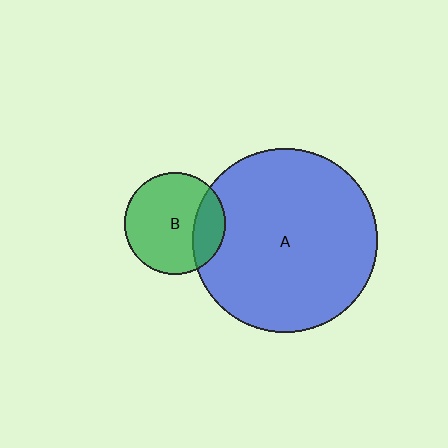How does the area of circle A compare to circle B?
Approximately 3.3 times.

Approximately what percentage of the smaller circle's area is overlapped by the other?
Approximately 25%.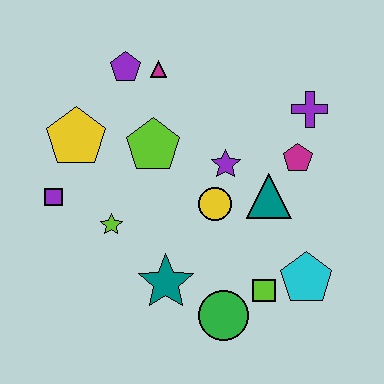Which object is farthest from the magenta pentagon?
The purple square is farthest from the magenta pentagon.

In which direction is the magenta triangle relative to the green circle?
The magenta triangle is above the green circle.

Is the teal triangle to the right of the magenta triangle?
Yes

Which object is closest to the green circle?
The lime square is closest to the green circle.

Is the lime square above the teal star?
No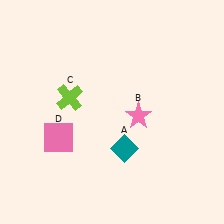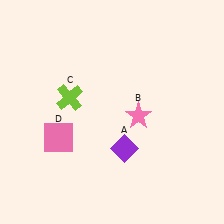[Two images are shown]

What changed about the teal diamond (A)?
In Image 1, A is teal. In Image 2, it changed to purple.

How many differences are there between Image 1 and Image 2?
There is 1 difference between the two images.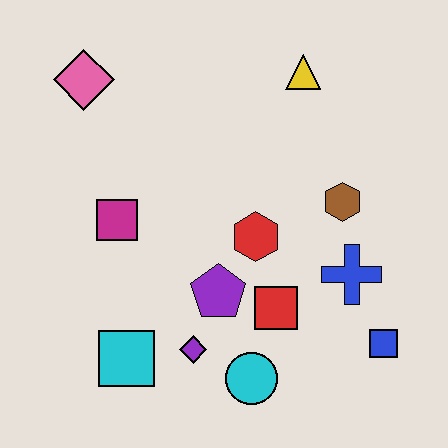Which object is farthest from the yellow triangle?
The cyan square is farthest from the yellow triangle.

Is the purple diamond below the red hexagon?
Yes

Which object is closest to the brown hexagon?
The blue cross is closest to the brown hexagon.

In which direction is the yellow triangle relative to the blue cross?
The yellow triangle is above the blue cross.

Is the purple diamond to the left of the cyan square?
No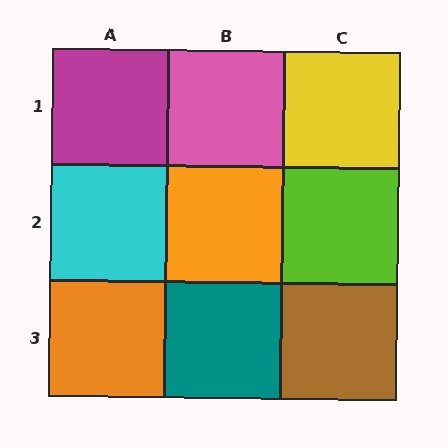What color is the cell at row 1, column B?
Pink.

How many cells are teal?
1 cell is teal.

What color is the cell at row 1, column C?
Yellow.